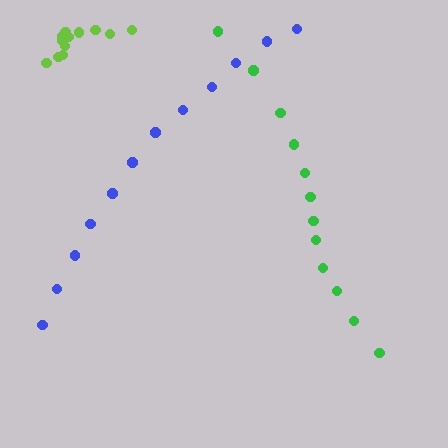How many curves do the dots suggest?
There are 3 distinct paths.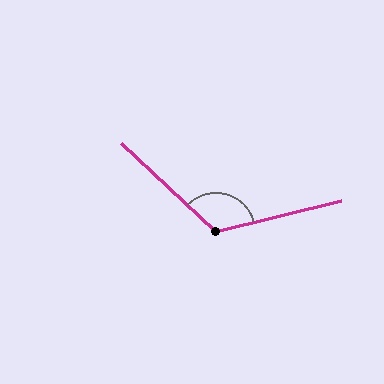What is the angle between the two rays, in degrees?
Approximately 123 degrees.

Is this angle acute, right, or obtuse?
It is obtuse.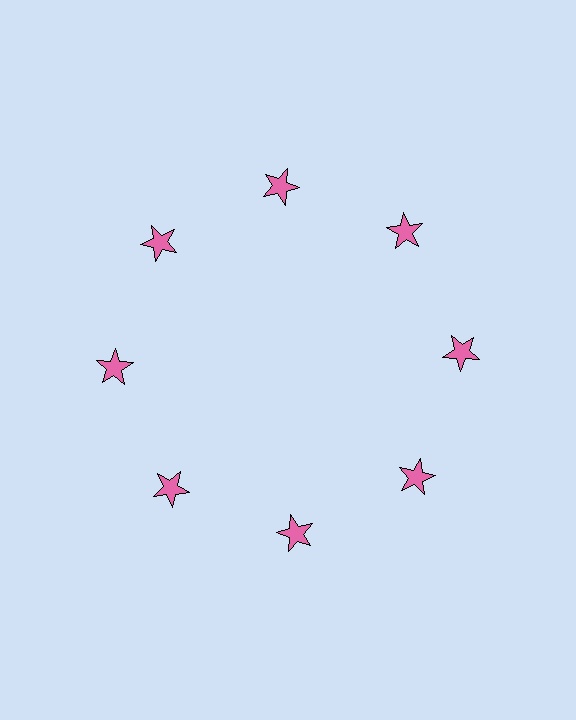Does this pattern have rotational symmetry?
Yes, this pattern has 8-fold rotational symmetry. It looks the same after rotating 45 degrees around the center.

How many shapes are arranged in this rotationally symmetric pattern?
There are 8 shapes, arranged in 8 groups of 1.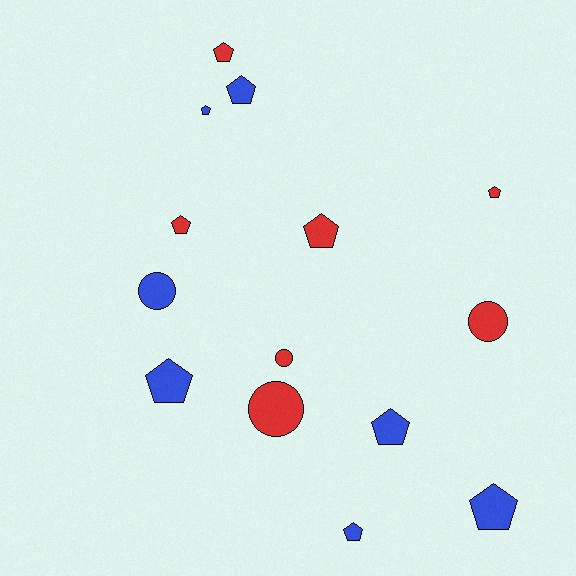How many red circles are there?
There are 3 red circles.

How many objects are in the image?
There are 14 objects.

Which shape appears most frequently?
Pentagon, with 10 objects.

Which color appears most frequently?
Blue, with 7 objects.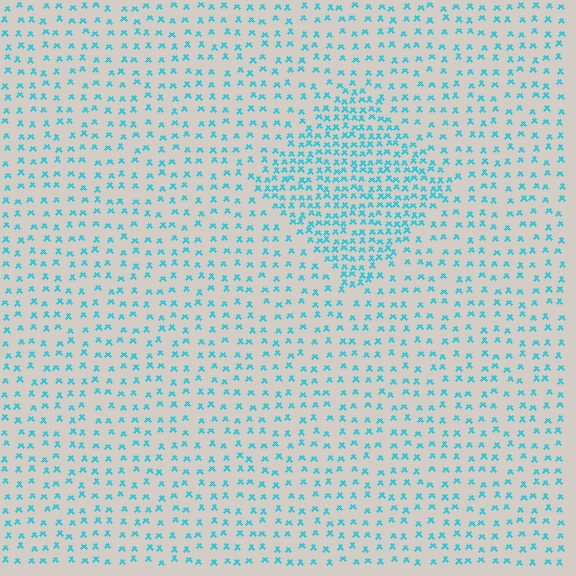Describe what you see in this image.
The image contains small cyan elements arranged at two different densities. A diamond-shaped region is visible where the elements are more densely packed than the surrounding area.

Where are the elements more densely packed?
The elements are more densely packed inside the diamond boundary.